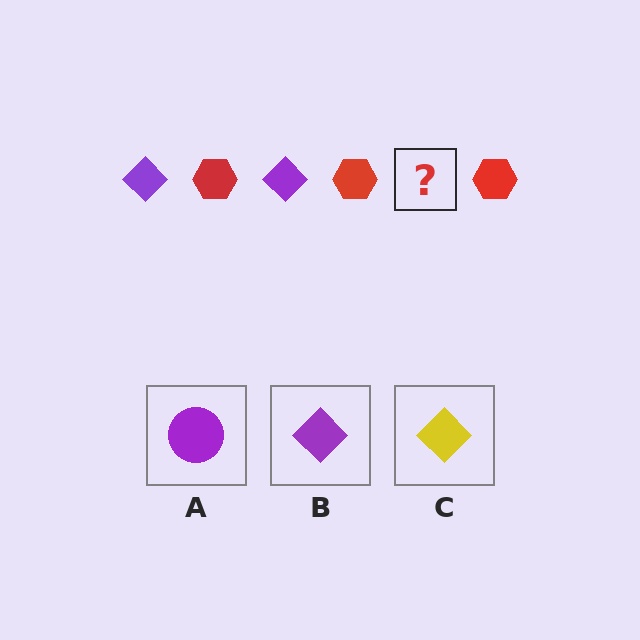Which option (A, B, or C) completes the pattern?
B.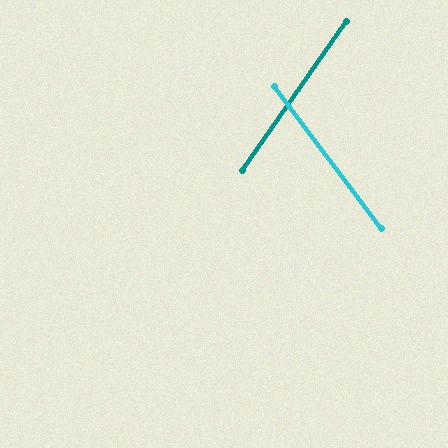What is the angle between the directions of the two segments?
Approximately 72 degrees.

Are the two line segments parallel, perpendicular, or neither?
Neither parallel nor perpendicular — they differ by about 72°.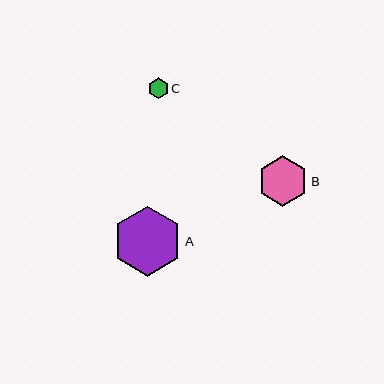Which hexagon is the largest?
Hexagon A is the largest with a size of approximately 70 pixels.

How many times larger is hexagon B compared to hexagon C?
Hexagon B is approximately 2.5 times the size of hexagon C.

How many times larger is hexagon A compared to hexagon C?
Hexagon A is approximately 3.4 times the size of hexagon C.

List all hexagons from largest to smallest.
From largest to smallest: A, B, C.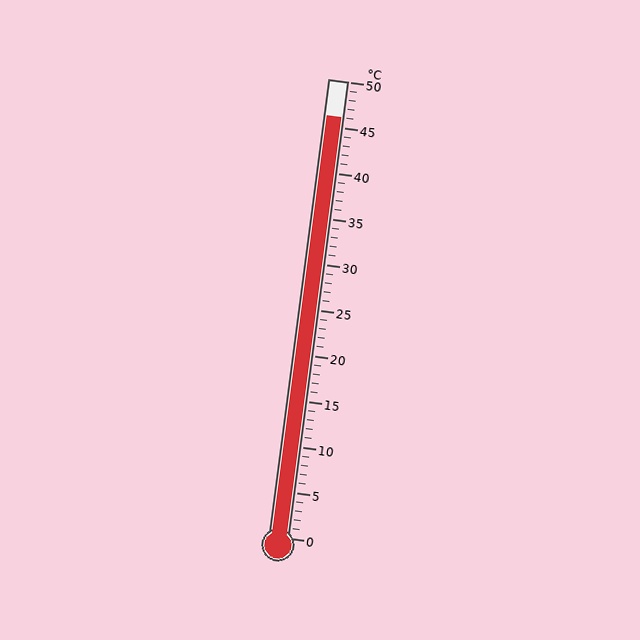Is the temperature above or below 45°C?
The temperature is above 45°C.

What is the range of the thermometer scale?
The thermometer scale ranges from 0°C to 50°C.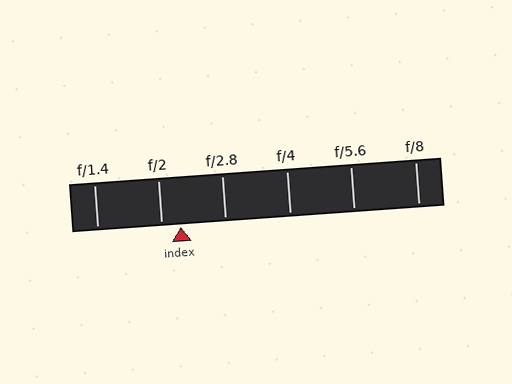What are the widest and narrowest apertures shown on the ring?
The widest aperture shown is f/1.4 and the narrowest is f/8.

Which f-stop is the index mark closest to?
The index mark is closest to f/2.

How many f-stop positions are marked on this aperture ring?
There are 6 f-stop positions marked.